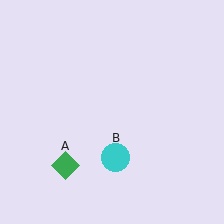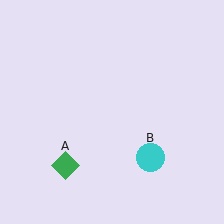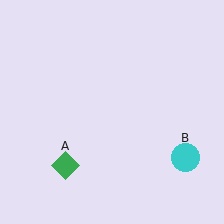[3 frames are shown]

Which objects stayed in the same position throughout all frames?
Green diamond (object A) remained stationary.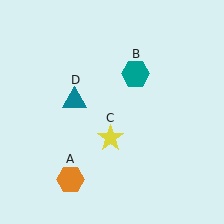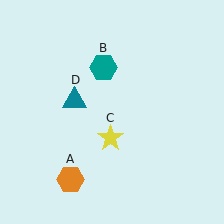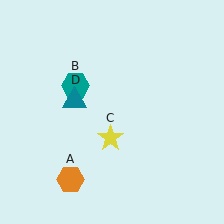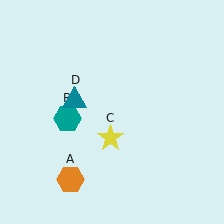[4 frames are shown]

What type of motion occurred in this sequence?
The teal hexagon (object B) rotated counterclockwise around the center of the scene.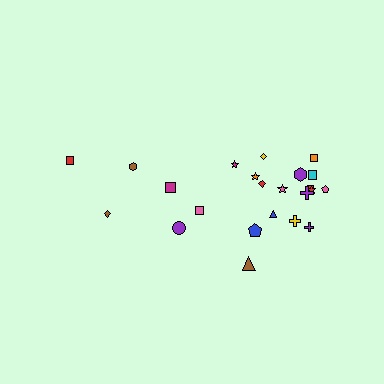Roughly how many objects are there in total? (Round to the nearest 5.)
Roughly 25 objects in total.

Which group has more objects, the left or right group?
The right group.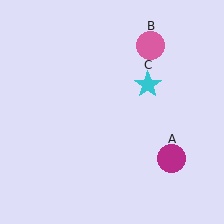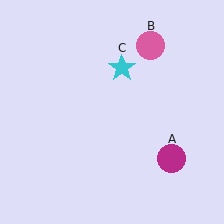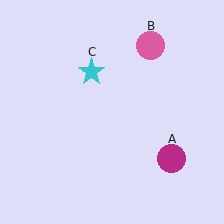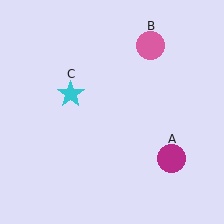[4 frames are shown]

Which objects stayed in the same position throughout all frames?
Magenta circle (object A) and pink circle (object B) remained stationary.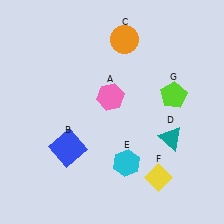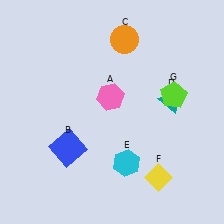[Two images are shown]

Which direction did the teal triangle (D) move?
The teal triangle (D) moved up.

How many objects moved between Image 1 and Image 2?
1 object moved between the two images.